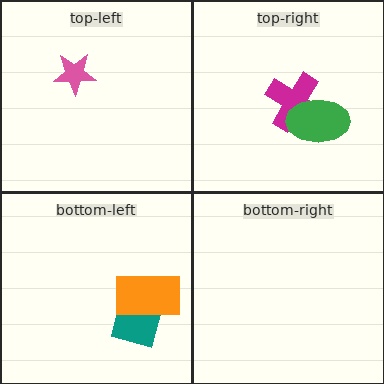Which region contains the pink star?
The top-left region.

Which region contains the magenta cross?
The top-right region.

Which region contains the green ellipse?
The top-right region.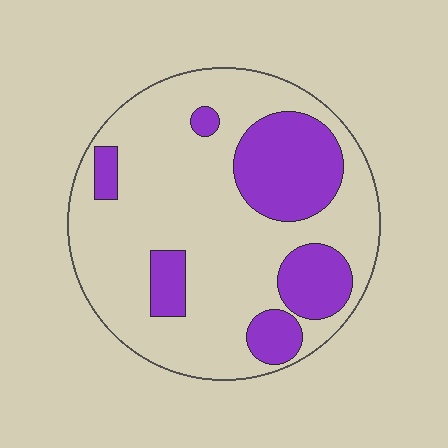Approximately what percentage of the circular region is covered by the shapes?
Approximately 25%.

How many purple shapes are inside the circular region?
6.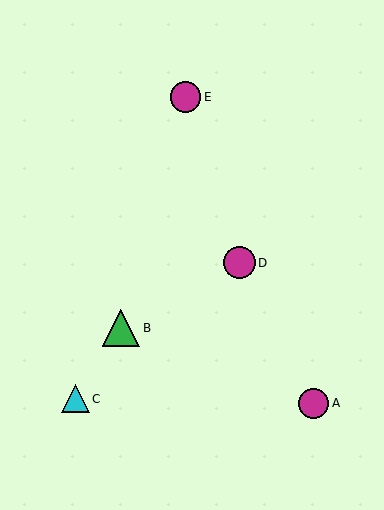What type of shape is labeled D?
Shape D is a magenta circle.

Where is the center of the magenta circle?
The center of the magenta circle is at (314, 403).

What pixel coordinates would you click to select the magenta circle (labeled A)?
Click at (314, 403) to select the magenta circle A.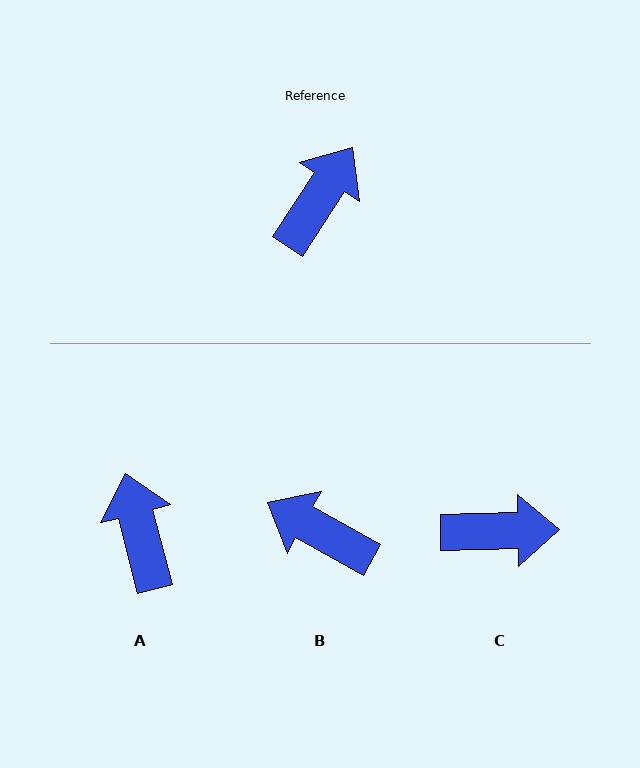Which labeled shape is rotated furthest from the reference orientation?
B, about 94 degrees away.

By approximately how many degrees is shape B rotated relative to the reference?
Approximately 94 degrees counter-clockwise.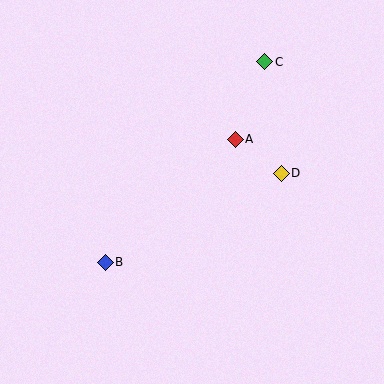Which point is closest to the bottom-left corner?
Point B is closest to the bottom-left corner.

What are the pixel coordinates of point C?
Point C is at (264, 62).